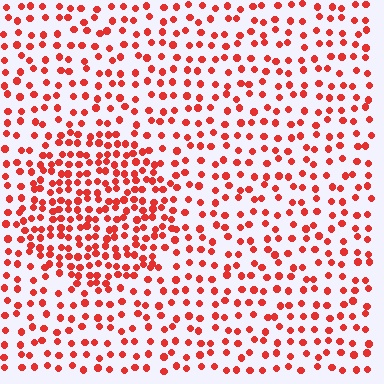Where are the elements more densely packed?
The elements are more densely packed inside the circle boundary.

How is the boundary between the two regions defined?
The boundary is defined by a change in element density (approximately 1.9x ratio). All elements are the same color, size, and shape.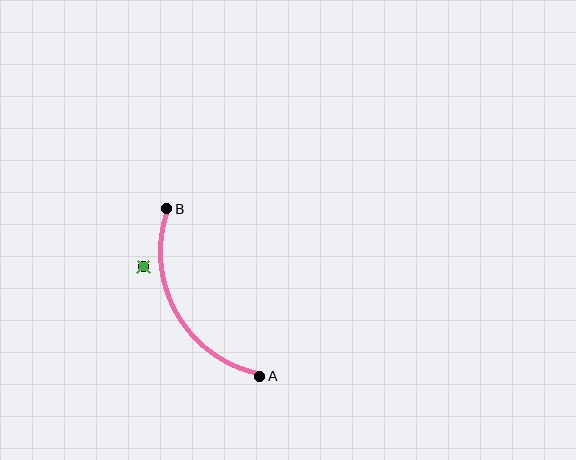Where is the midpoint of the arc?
The arc midpoint is the point on the curve farthest from the straight line joining A and B. It sits to the left of that line.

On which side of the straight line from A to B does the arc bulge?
The arc bulges to the left of the straight line connecting A and B.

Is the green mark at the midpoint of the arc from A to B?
No — the green mark does not lie on the arc at all. It sits slightly outside the curve.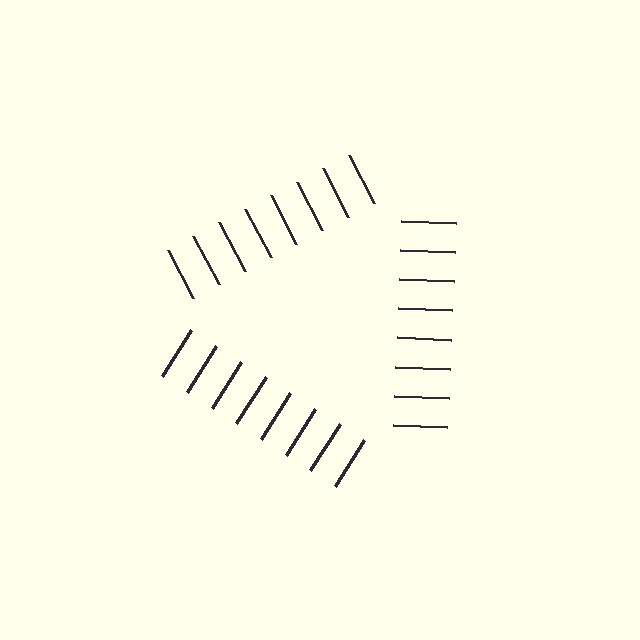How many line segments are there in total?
24 — 8 along each of the 3 edges.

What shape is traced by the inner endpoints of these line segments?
An illusory triangle — the line segments terminate on its edges but no continuous stroke is drawn.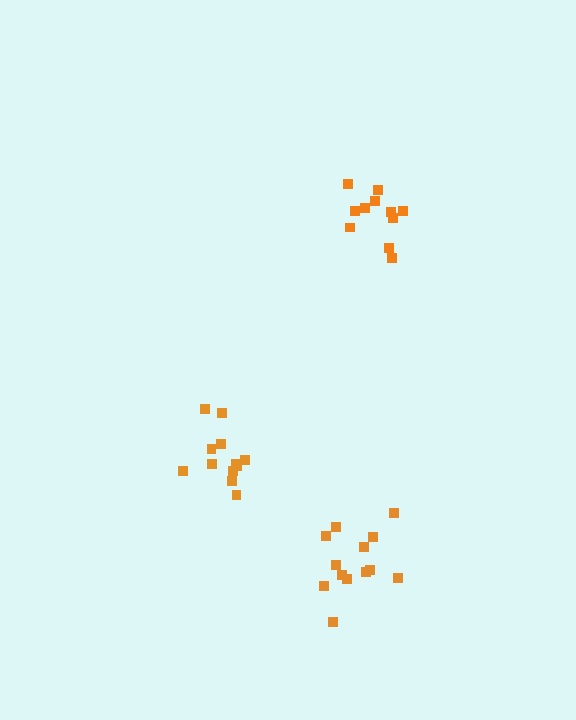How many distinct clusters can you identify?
There are 3 distinct clusters.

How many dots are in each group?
Group 1: 12 dots, Group 2: 11 dots, Group 3: 13 dots (36 total).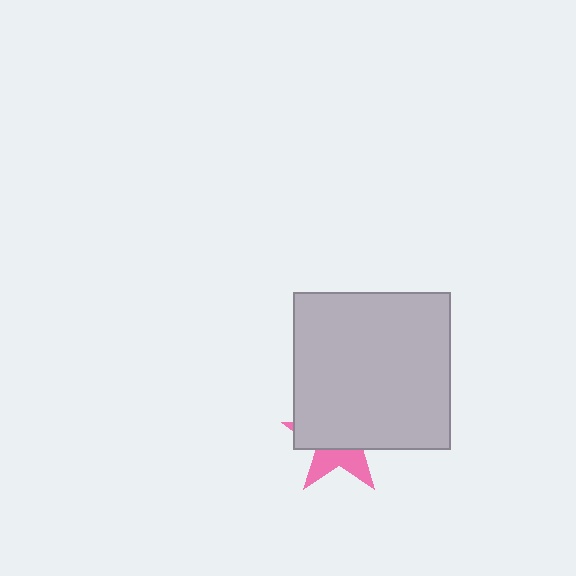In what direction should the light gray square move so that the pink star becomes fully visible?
The light gray square should move up. That is the shortest direction to clear the overlap and leave the pink star fully visible.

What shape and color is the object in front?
The object in front is a light gray square.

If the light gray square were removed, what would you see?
You would see the complete pink star.